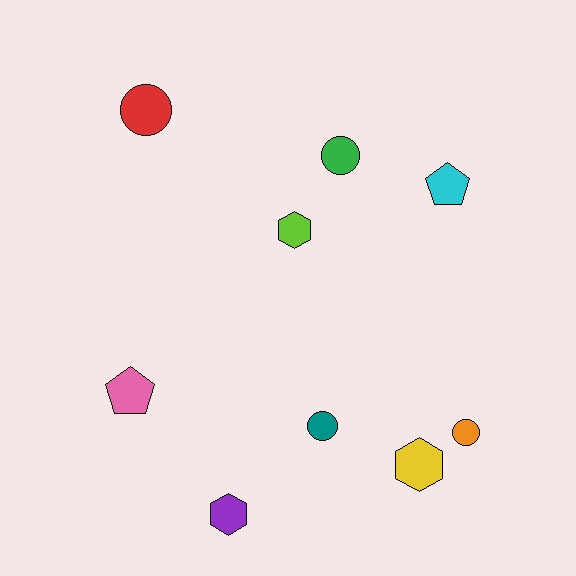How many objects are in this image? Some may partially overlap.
There are 9 objects.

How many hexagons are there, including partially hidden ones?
There are 3 hexagons.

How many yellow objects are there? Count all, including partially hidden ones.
There is 1 yellow object.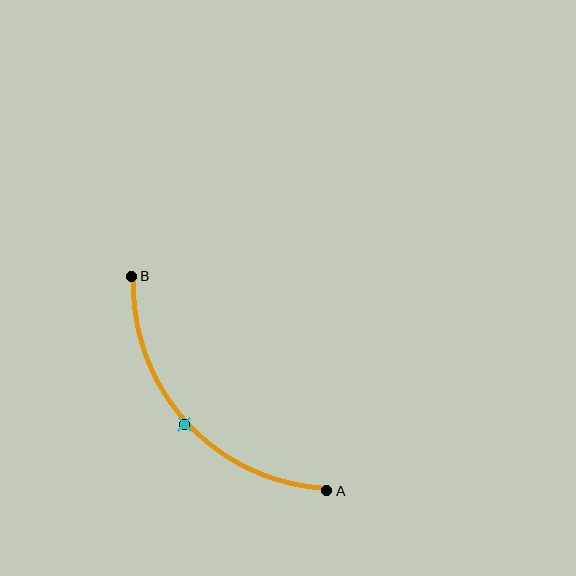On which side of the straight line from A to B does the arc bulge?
The arc bulges below and to the left of the straight line connecting A and B.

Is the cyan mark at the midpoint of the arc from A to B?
Yes. The cyan mark lies on the arc at equal arc-length from both A and B — it is the arc midpoint.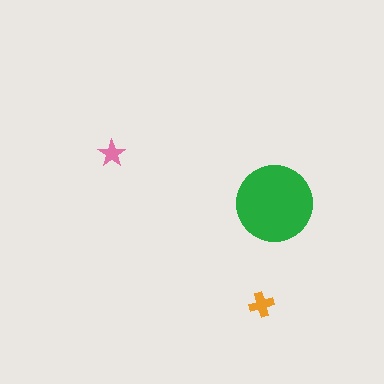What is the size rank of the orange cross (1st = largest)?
2nd.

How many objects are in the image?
There are 3 objects in the image.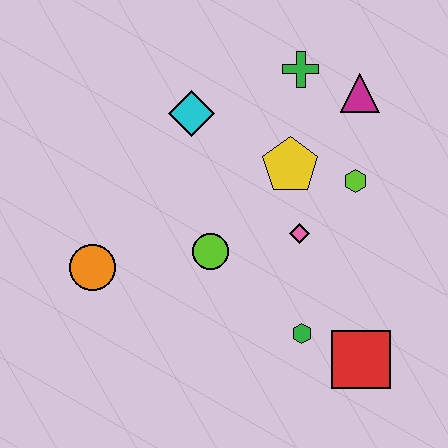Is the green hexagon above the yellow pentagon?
No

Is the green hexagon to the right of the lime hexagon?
No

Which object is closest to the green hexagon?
The red square is closest to the green hexagon.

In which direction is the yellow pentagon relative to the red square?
The yellow pentagon is above the red square.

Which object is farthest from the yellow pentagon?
The orange circle is farthest from the yellow pentagon.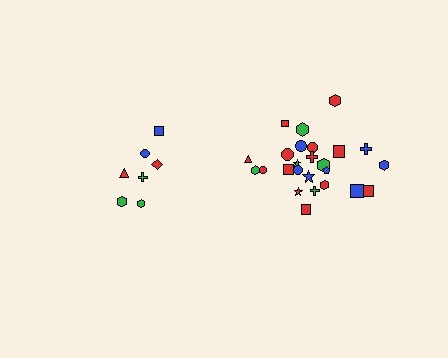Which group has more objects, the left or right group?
The right group.